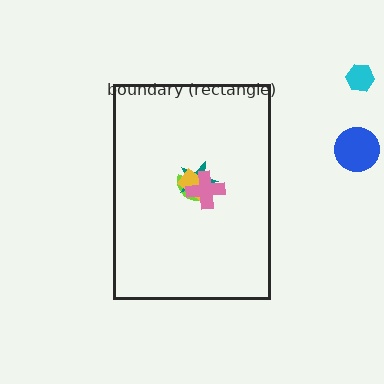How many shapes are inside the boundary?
4 inside, 2 outside.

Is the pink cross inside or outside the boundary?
Inside.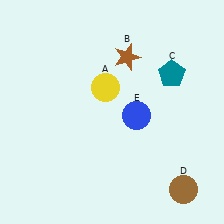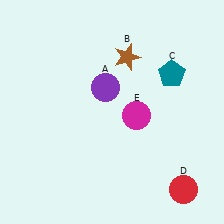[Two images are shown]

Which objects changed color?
A changed from yellow to purple. D changed from brown to red. E changed from blue to magenta.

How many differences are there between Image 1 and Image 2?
There are 3 differences between the two images.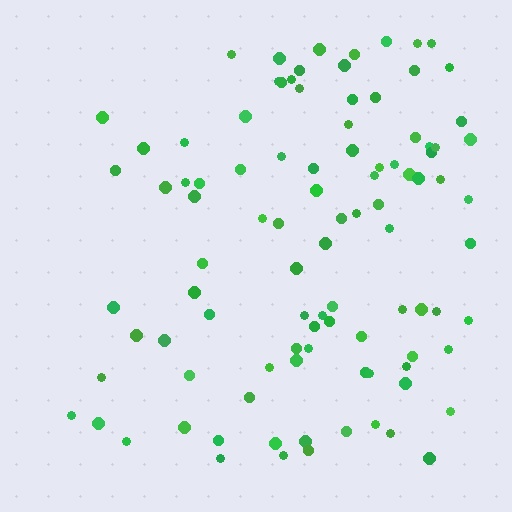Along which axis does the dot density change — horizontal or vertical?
Horizontal.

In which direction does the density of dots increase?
From left to right, with the right side densest.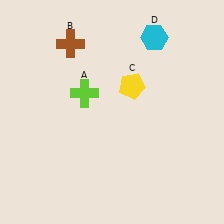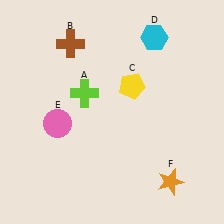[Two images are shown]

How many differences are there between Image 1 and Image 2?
There are 2 differences between the two images.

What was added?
A pink circle (E), an orange star (F) were added in Image 2.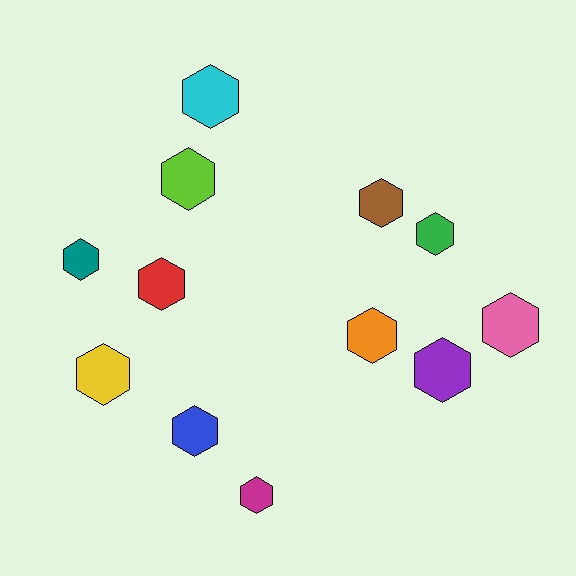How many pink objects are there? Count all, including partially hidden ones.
There is 1 pink object.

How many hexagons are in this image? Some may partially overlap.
There are 12 hexagons.